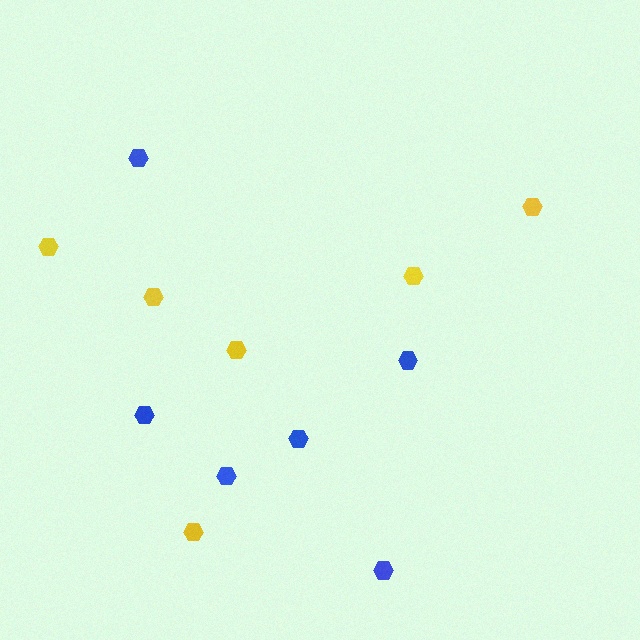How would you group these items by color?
There are 2 groups: one group of yellow hexagons (6) and one group of blue hexagons (6).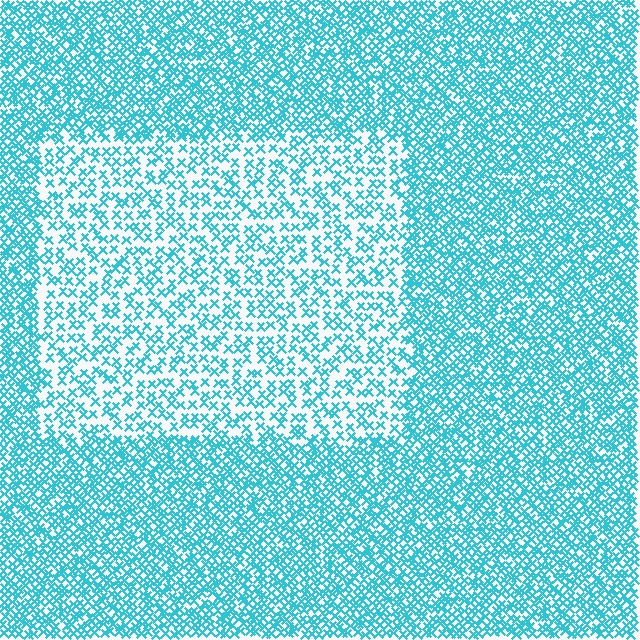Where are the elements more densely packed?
The elements are more densely packed outside the rectangle boundary.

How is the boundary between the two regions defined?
The boundary is defined by a change in element density (approximately 2.1x ratio). All elements are the same color, size, and shape.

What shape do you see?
I see a rectangle.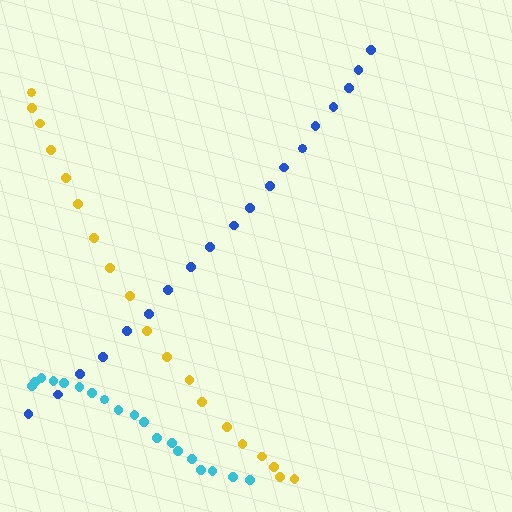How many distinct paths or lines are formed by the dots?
There are 3 distinct paths.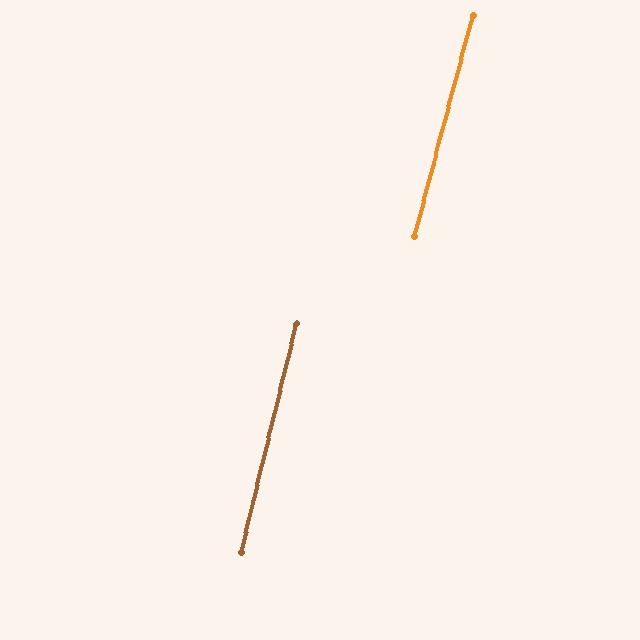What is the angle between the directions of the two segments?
Approximately 1 degree.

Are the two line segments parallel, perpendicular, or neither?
Parallel — their directions differ by only 1.1°.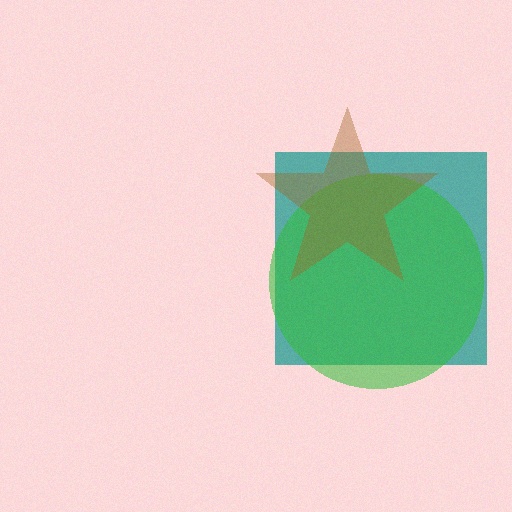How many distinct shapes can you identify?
There are 3 distinct shapes: a teal square, a green circle, a brown star.